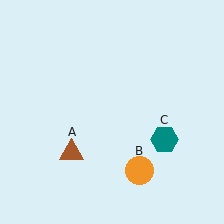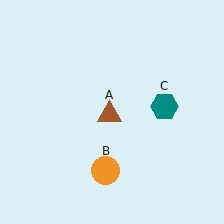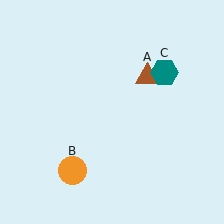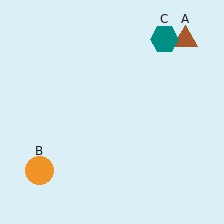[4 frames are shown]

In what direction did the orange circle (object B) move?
The orange circle (object B) moved left.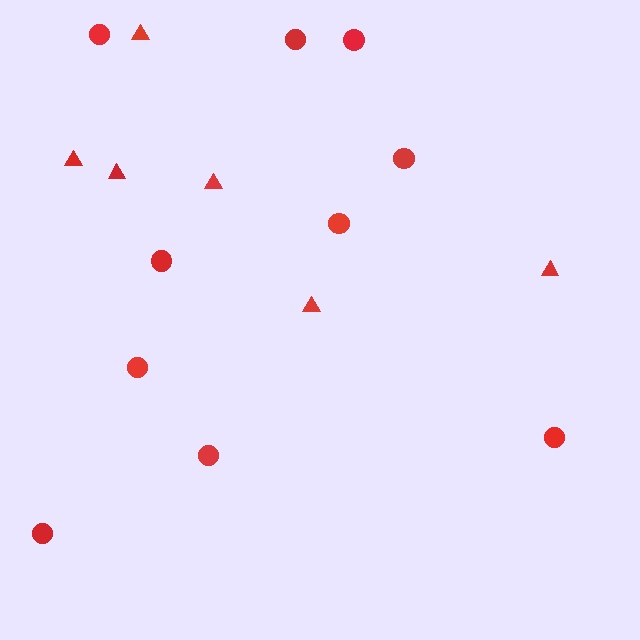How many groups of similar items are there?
There are 2 groups: one group of triangles (6) and one group of circles (10).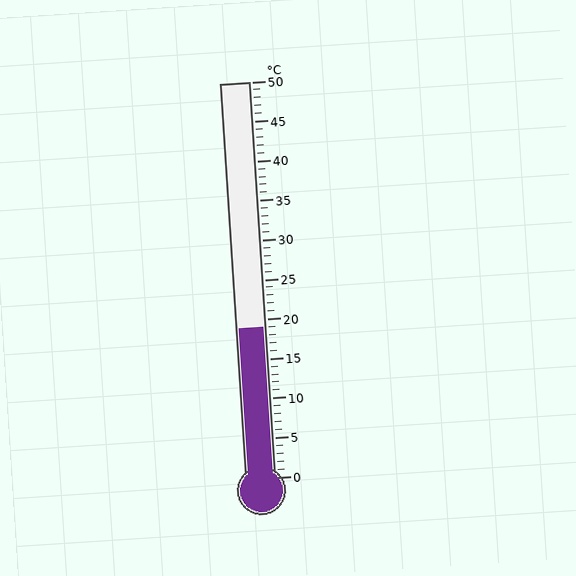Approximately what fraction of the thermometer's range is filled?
The thermometer is filled to approximately 40% of its range.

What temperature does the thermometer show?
The thermometer shows approximately 19°C.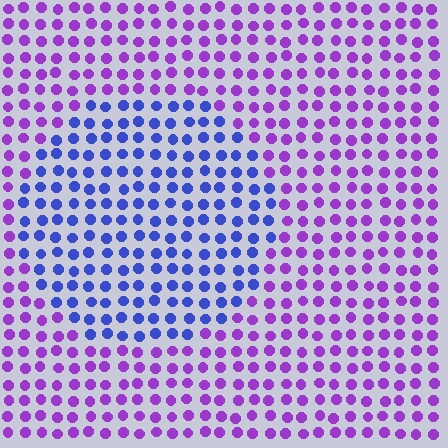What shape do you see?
I see a circle.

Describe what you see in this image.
The image is filled with small purple elements in a uniform arrangement. A circle-shaped region is visible where the elements are tinted to a slightly different hue, forming a subtle color boundary.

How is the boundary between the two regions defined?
The boundary is defined purely by a slight shift in hue (about 48 degrees). Spacing, size, and orientation are identical on both sides.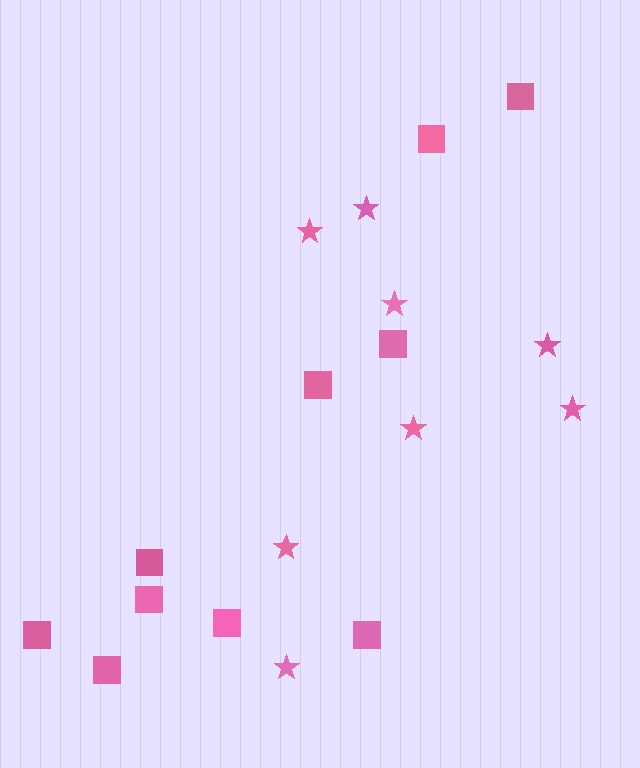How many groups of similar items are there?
There are 2 groups: one group of stars (8) and one group of squares (10).